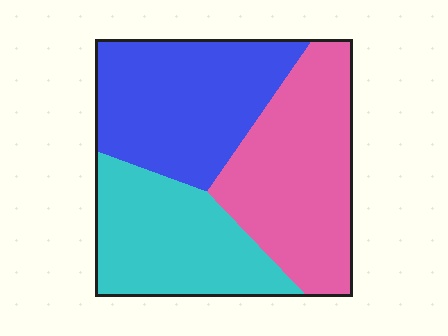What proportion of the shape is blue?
Blue takes up between a third and a half of the shape.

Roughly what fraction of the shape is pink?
Pink takes up between a third and a half of the shape.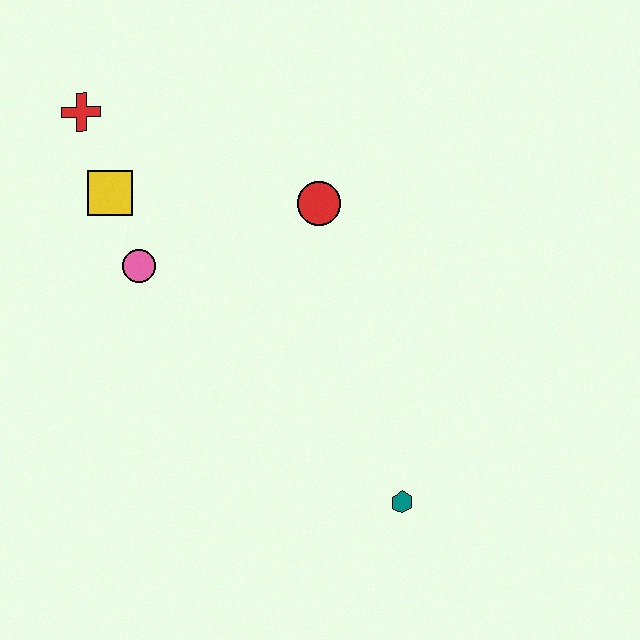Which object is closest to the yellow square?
The pink circle is closest to the yellow square.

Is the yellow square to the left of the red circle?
Yes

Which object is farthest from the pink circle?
The teal hexagon is farthest from the pink circle.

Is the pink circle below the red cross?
Yes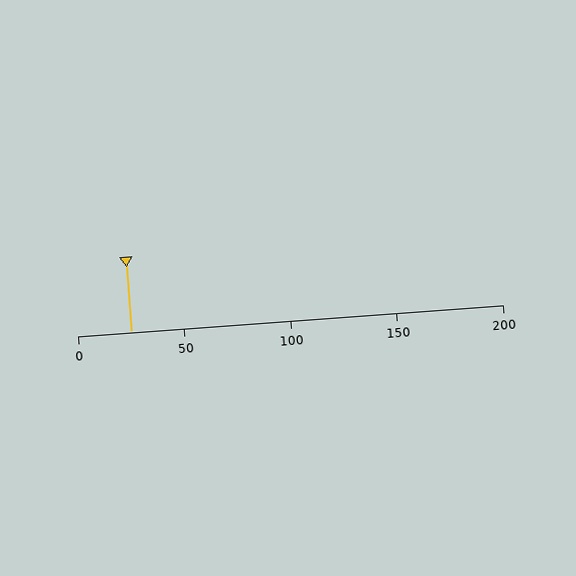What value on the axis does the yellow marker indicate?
The marker indicates approximately 25.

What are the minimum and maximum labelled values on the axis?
The axis runs from 0 to 200.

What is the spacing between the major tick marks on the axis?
The major ticks are spaced 50 apart.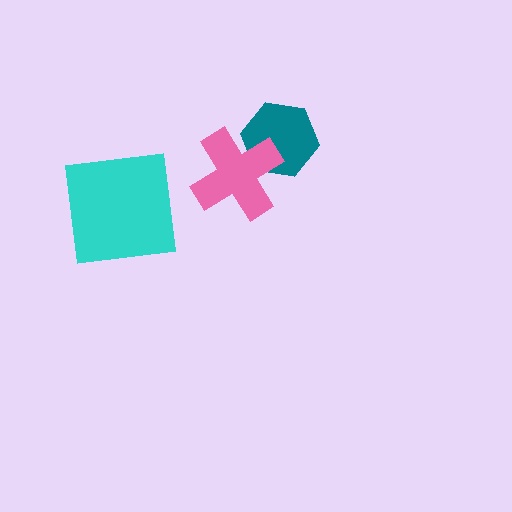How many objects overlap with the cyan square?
0 objects overlap with the cyan square.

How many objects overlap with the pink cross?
1 object overlaps with the pink cross.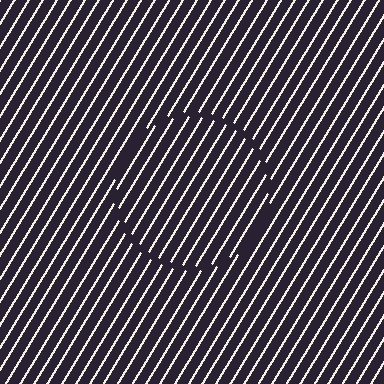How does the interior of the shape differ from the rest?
The interior of the shape contains the same grating, shifted by half a period — the contour is defined by the phase discontinuity where line-ends from the inner and outer gratings abut.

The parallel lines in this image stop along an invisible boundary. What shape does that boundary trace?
An illusory circle. The interior of the shape contains the same grating, shifted by half a period — the contour is defined by the phase discontinuity where line-ends from the inner and outer gratings abut.